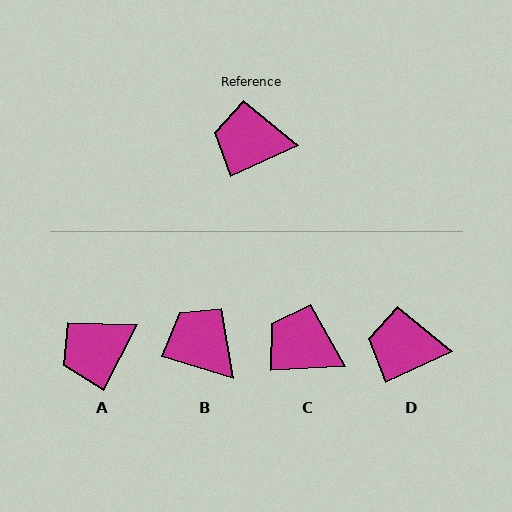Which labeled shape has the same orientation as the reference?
D.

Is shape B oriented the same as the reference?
No, it is off by about 42 degrees.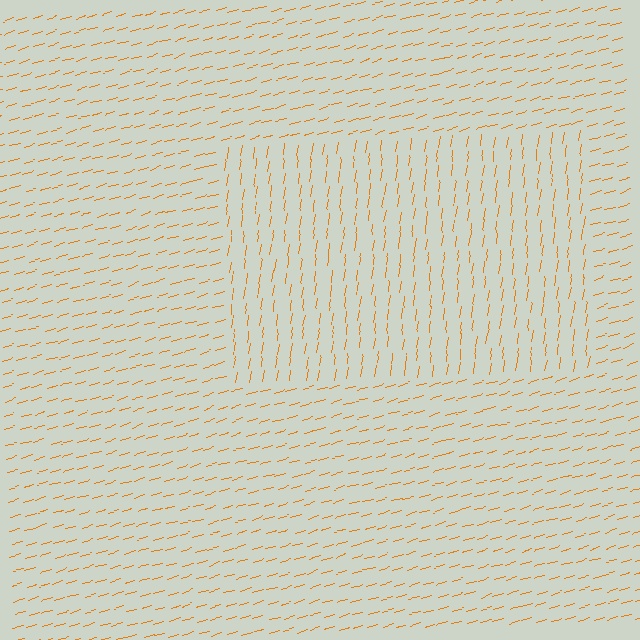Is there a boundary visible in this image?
Yes, there is a texture boundary formed by a change in line orientation.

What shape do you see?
I see a rectangle.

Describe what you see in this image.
The image is filled with small orange line segments. A rectangle region in the image has lines oriented differently from the surrounding lines, creating a visible texture boundary.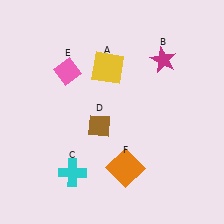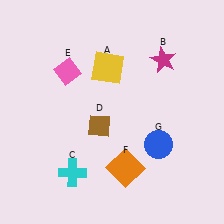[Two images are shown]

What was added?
A blue circle (G) was added in Image 2.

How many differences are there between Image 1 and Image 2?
There is 1 difference between the two images.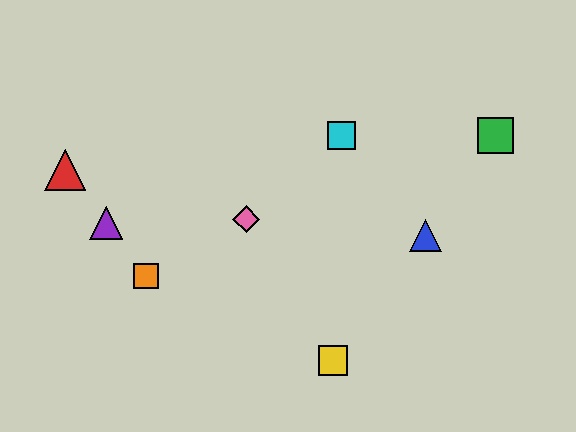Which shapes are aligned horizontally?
The green square, the cyan square are aligned horizontally.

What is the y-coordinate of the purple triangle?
The purple triangle is at y≈223.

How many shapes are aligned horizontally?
2 shapes (the green square, the cyan square) are aligned horizontally.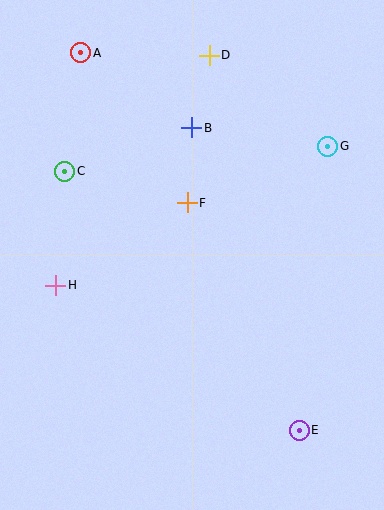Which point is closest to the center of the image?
Point F at (187, 203) is closest to the center.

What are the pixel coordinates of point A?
Point A is at (81, 53).